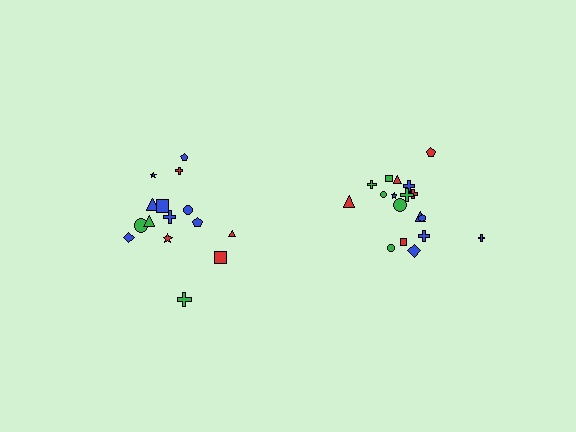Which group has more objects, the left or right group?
The right group.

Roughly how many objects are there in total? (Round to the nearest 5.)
Roughly 35 objects in total.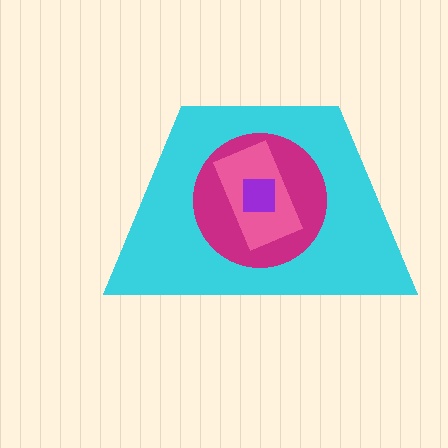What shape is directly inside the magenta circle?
The pink rectangle.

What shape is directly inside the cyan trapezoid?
The magenta circle.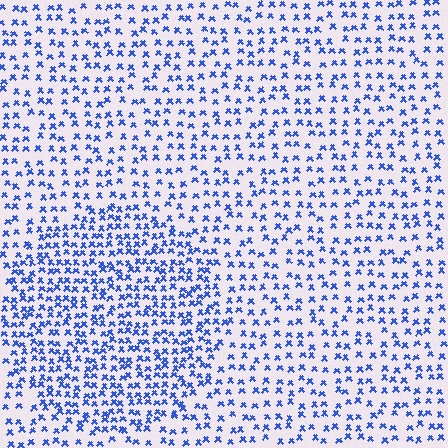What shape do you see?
I see a circle.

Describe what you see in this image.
The image contains small blue elements arranged at two different densities. A circle-shaped region is visible where the elements are more densely packed than the surrounding area.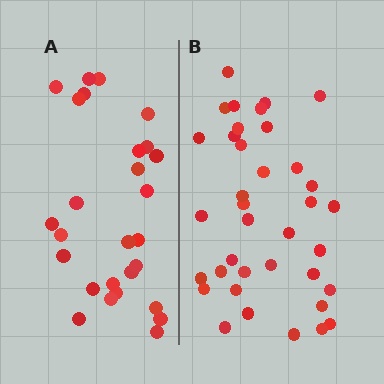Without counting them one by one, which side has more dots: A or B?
Region B (the right region) has more dots.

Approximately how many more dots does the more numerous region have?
Region B has roughly 10 or so more dots than region A.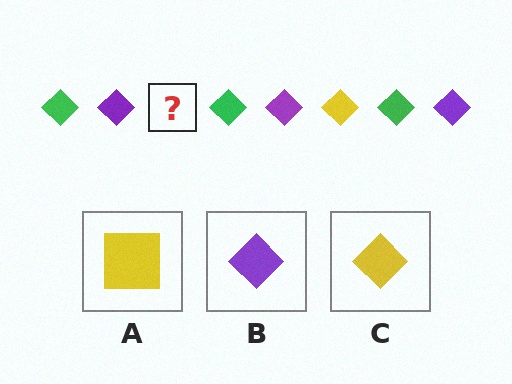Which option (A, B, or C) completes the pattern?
C.